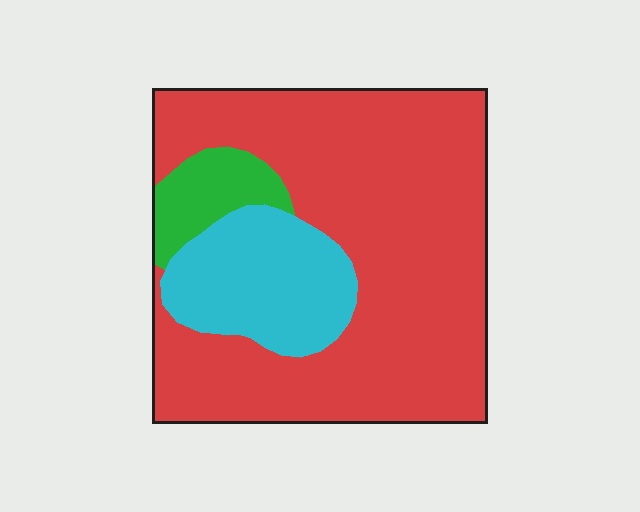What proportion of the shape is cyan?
Cyan takes up about one fifth (1/5) of the shape.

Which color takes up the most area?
Red, at roughly 75%.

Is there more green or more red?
Red.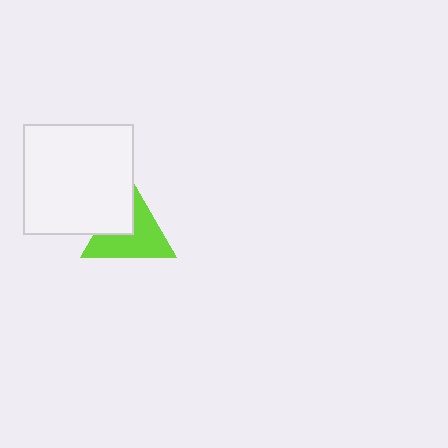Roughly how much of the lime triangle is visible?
Most of it is visible (roughly 66%).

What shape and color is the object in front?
The object in front is a white square.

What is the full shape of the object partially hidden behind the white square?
The partially hidden object is a lime triangle.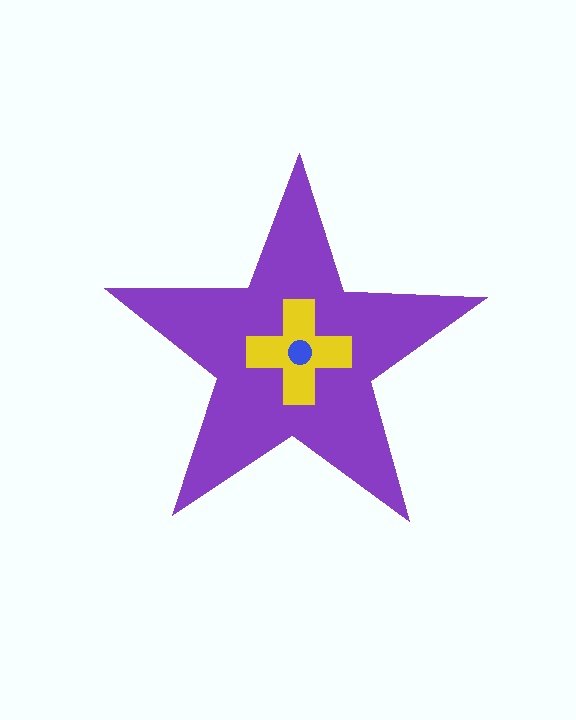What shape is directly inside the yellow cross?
The blue circle.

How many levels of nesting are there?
3.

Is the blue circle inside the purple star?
Yes.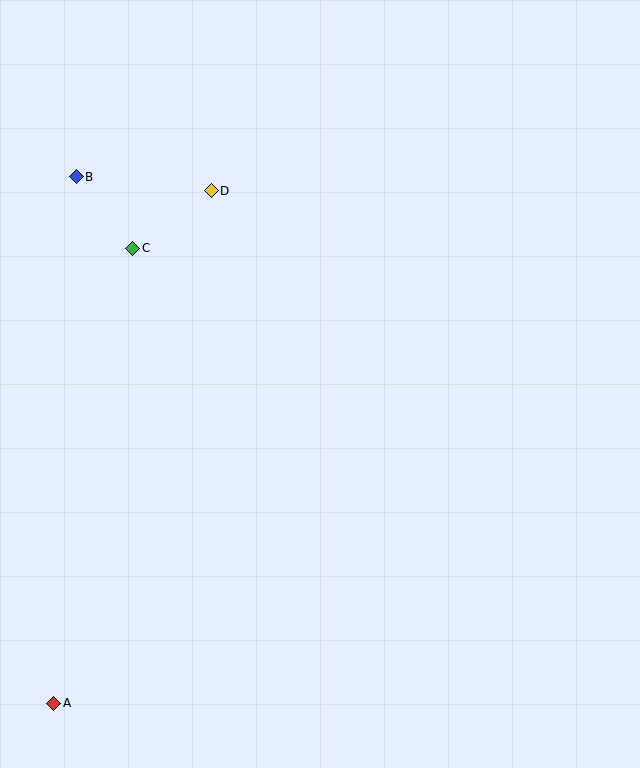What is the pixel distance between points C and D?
The distance between C and D is 97 pixels.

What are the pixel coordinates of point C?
Point C is at (133, 248).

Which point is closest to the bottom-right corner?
Point A is closest to the bottom-right corner.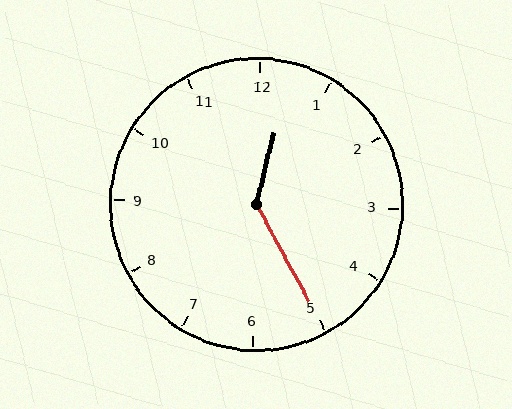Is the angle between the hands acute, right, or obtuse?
It is obtuse.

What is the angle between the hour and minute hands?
Approximately 138 degrees.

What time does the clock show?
12:25.